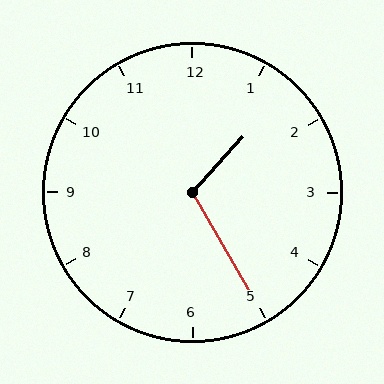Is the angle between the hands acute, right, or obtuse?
It is obtuse.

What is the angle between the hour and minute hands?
Approximately 108 degrees.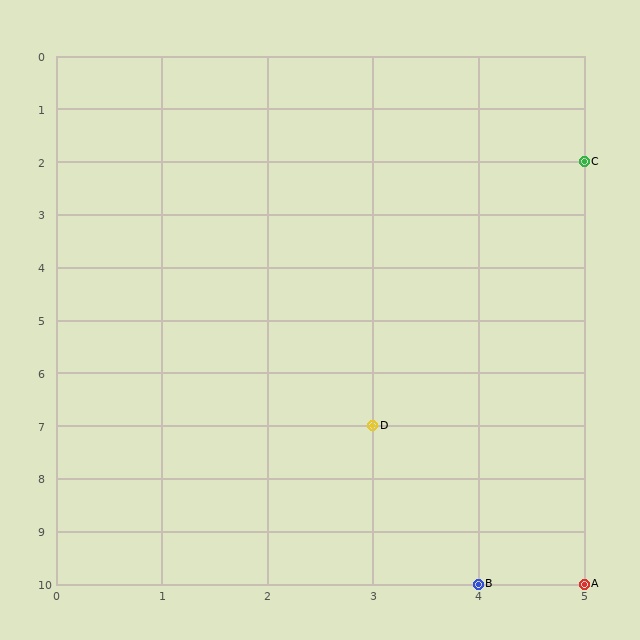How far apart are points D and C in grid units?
Points D and C are 2 columns and 5 rows apart (about 5.4 grid units diagonally).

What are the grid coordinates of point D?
Point D is at grid coordinates (3, 7).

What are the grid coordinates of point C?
Point C is at grid coordinates (5, 2).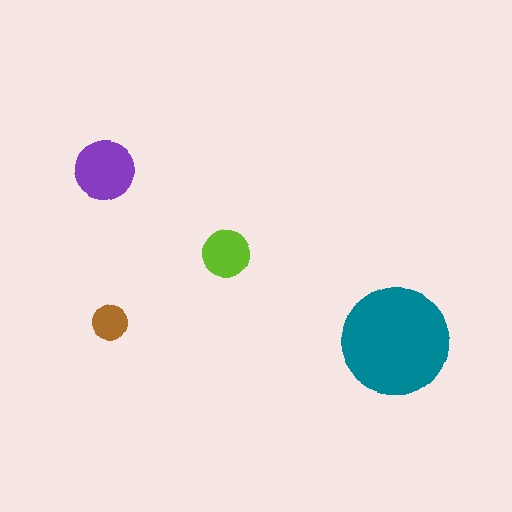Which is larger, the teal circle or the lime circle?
The teal one.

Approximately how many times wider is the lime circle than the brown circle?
About 1.5 times wider.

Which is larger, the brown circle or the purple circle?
The purple one.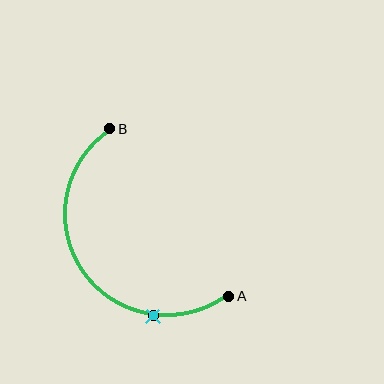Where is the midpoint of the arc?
The arc midpoint is the point on the curve farthest from the straight line joining A and B. It sits below and to the left of that line.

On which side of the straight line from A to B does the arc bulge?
The arc bulges below and to the left of the straight line connecting A and B.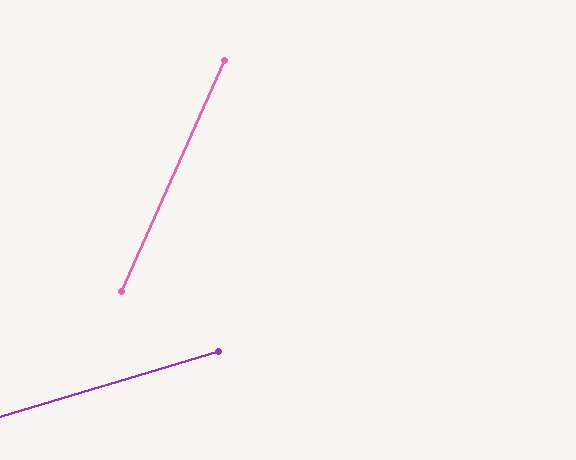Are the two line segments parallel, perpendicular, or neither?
Neither parallel nor perpendicular — they differ by about 49°.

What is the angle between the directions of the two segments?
Approximately 49 degrees.